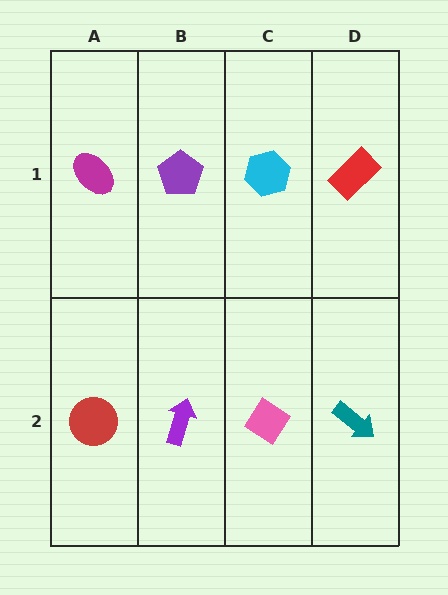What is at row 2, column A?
A red circle.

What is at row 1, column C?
A cyan hexagon.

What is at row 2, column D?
A teal arrow.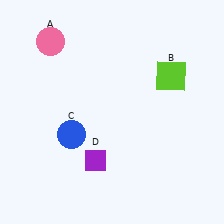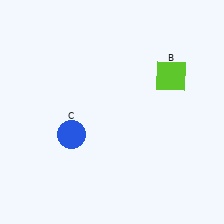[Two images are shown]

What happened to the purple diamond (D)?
The purple diamond (D) was removed in Image 2. It was in the bottom-left area of Image 1.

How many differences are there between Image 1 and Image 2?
There are 2 differences between the two images.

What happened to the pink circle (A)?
The pink circle (A) was removed in Image 2. It was in the top-left area of Image 1.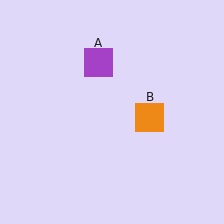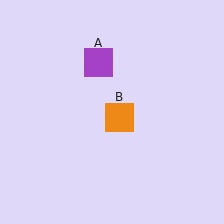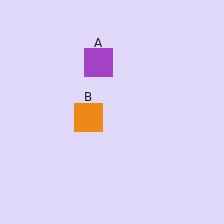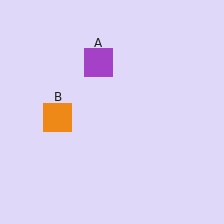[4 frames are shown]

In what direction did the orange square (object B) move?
The orange square (object B) moved left.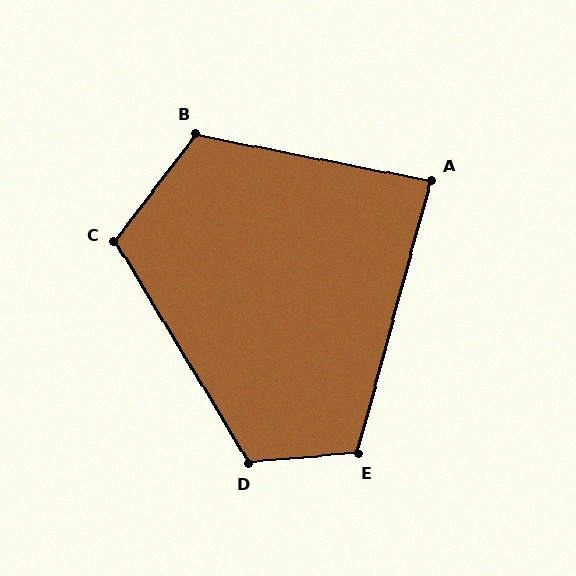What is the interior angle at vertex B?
Approximately 116 degrees (obtuse).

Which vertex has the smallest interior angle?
A, at approximately 86 degrees.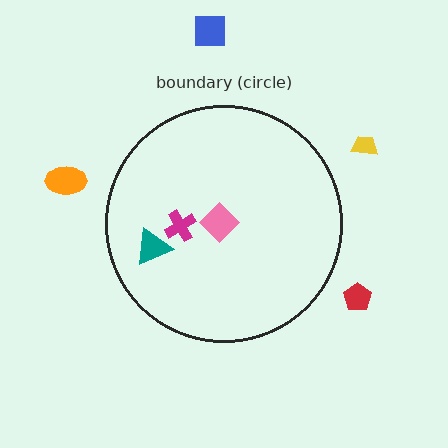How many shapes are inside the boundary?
3 inside, 4 outside.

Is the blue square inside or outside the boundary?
Outside.